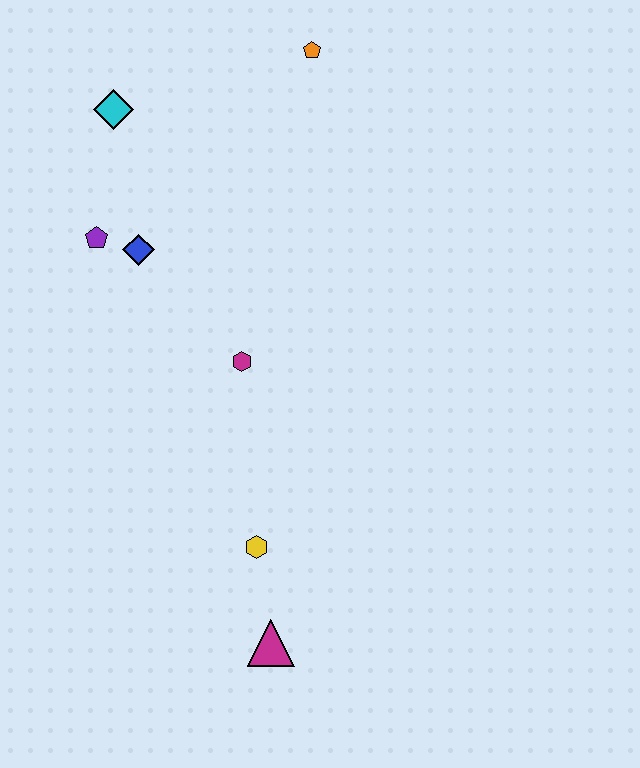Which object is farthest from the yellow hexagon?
The orange pentagon is farthest from the yellow hexagon.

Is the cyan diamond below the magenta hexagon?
No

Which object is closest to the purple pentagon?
The blue diamond is closest to the purple pentagon.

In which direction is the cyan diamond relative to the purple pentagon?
The cyan diamond is above the purple pentagon.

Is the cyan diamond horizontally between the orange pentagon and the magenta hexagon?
No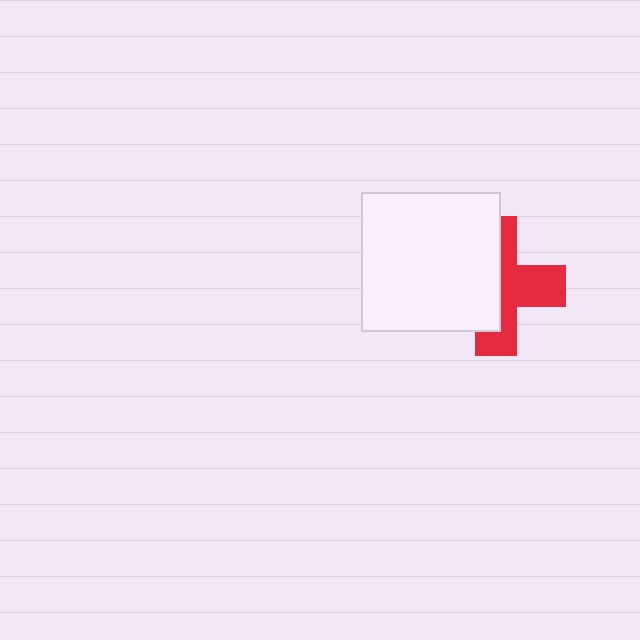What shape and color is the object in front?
The object in front is a white square.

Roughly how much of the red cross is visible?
About half of it is visible (roughly 49%).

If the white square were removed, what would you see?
You would see the complete red cross.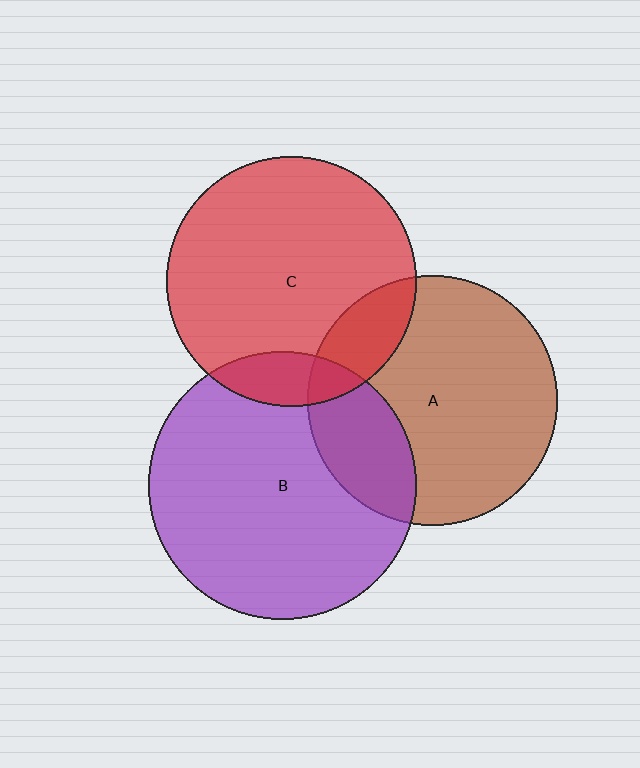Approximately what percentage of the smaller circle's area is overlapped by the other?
Approximately 25%.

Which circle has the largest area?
Circle B (purple).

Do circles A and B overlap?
Yes.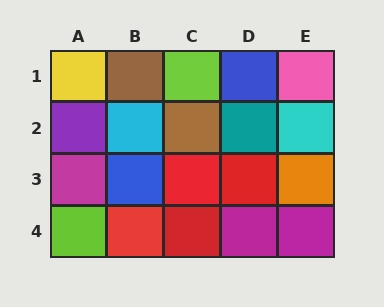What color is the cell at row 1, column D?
Blue.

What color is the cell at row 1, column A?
Yellow.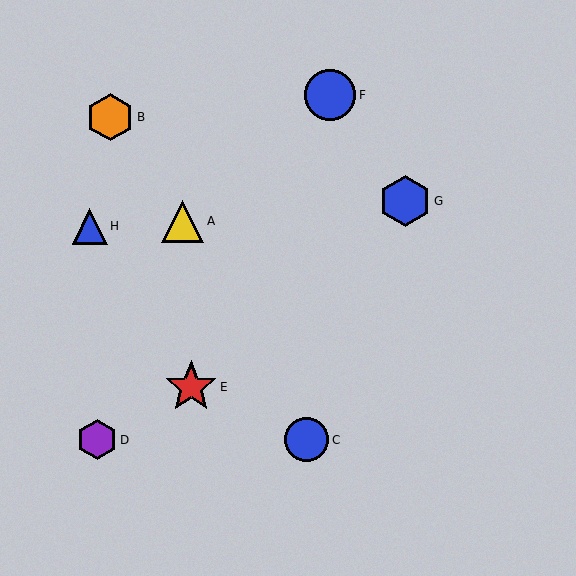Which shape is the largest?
The red star (labeled E) is the largest.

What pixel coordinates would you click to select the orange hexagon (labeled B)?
Click at (110, 117) to select the orange hexagon B.